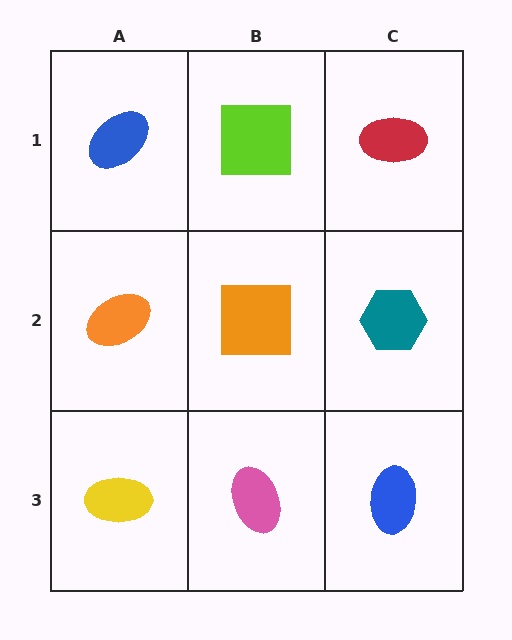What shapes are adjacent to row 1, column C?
A teal hexagon (row 2, column C), a lime square (row 1, column B).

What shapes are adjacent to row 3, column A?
An orange ellipse (row 2, column A), a pink ellipse (row 3, column B).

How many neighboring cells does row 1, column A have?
2.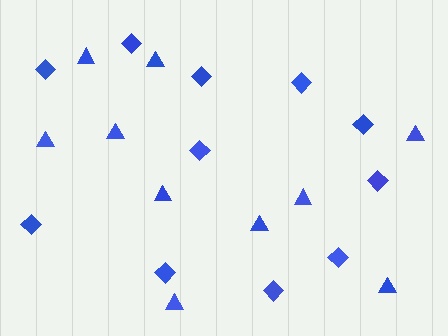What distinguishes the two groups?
There are 2 groups: one group of triangles (10) and one group of diamonds (11).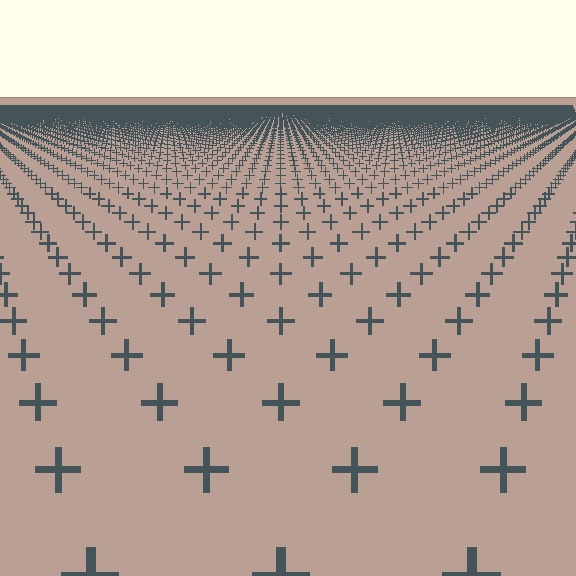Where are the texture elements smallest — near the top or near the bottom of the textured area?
Near the top.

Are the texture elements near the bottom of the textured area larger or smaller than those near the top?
Larger. Near the bottom, elements are closer to the viewer and appear at a bigger on-screen size.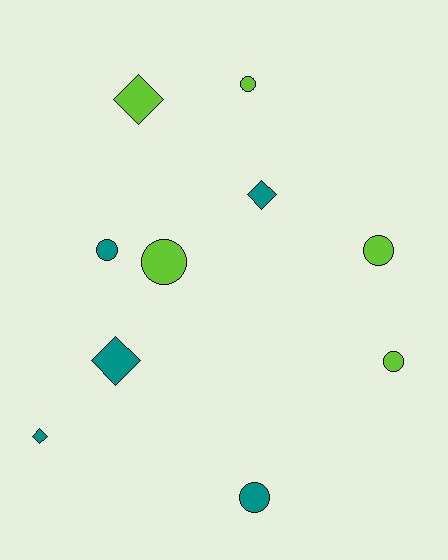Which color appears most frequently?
Lime, with 5 objects.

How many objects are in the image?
There are 10 objects.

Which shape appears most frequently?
Circle, with 6 objects.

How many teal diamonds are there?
There are 3 teal diamonds.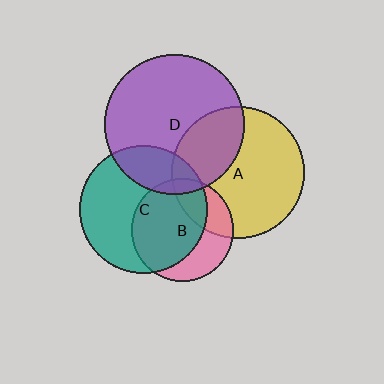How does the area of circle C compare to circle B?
Approximately 1.6 times.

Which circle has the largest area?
Circle D (purple).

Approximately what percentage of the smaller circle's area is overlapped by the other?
Approximately 65%.